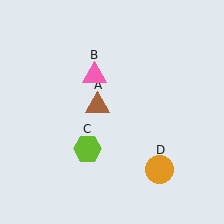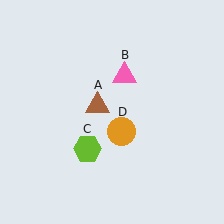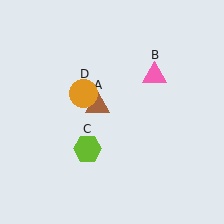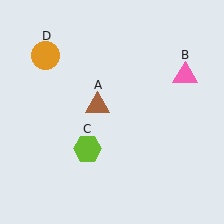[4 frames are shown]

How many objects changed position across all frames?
2 objects changed position: pink triangle (object B), orange circle (object D).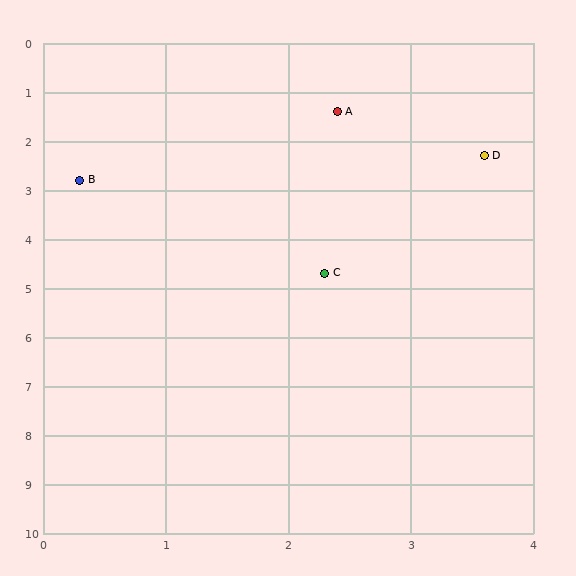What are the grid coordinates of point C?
Point C is at approximately (2.3, 4.7).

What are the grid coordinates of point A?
Point A is at approximately (2.4, 1.4).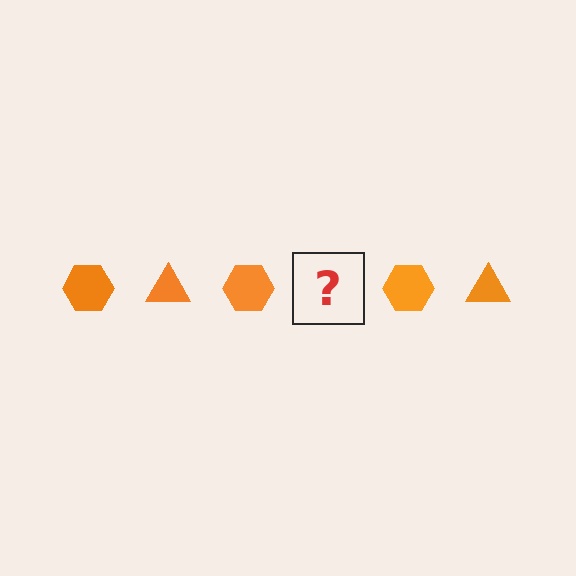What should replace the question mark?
The question mark should be replaced with an orange triangle.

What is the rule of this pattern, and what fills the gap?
The rule is that the pattern cycles through hexagon, triangle shapes in orange. The gap should be filled with an orange triangle.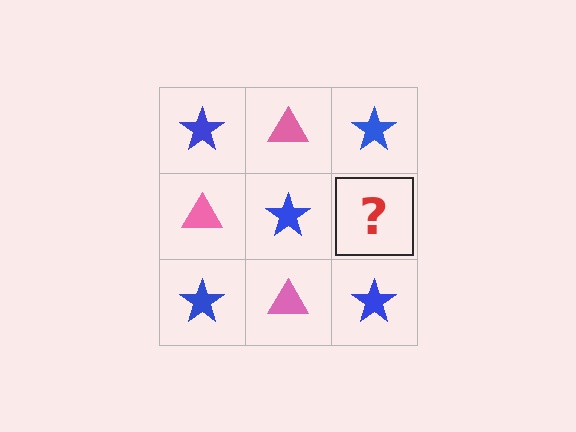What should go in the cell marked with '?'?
The missing cell should contain a pink triangle.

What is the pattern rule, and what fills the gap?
The rule is that it alternates blue star and pink triangle in a checkerboard pattern. The gap should be filled with a pink triangle.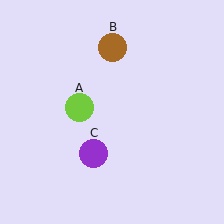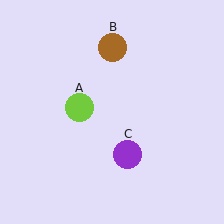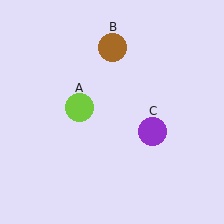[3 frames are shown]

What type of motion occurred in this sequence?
The purple circle (object C) rotated counterclockwise around the center of the scene.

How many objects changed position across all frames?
1 object changed position: purple circle (object C).